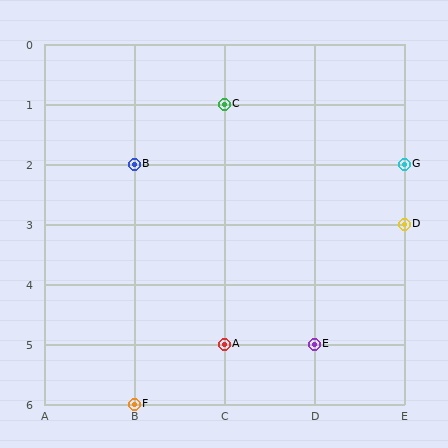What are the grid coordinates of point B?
Point B is at grid coordinates (B, 2).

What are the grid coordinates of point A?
Point A is at grid coordinates (C, 5).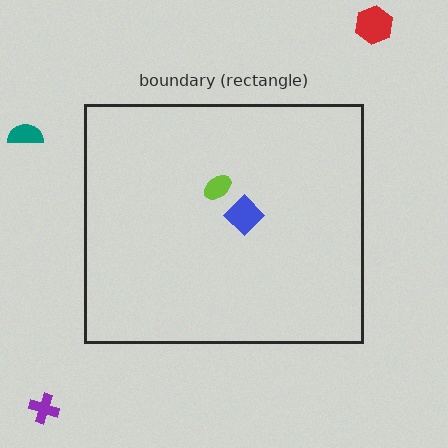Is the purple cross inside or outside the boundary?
Outside.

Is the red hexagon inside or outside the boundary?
Outside.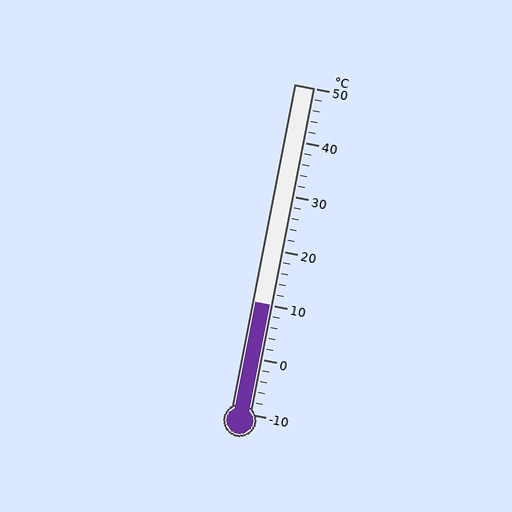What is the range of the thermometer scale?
The thermometer scale ranges from -10°C to 50°C.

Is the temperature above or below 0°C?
The temperature is above 0°C.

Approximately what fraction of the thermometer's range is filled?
The thermometer is filled to approximately 35% of its range.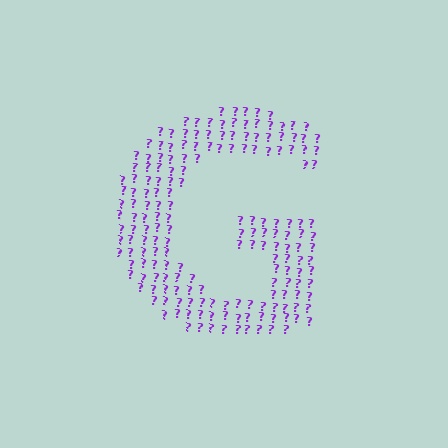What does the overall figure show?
The overall figure shows the letter G.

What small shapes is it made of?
It is made of small question marks.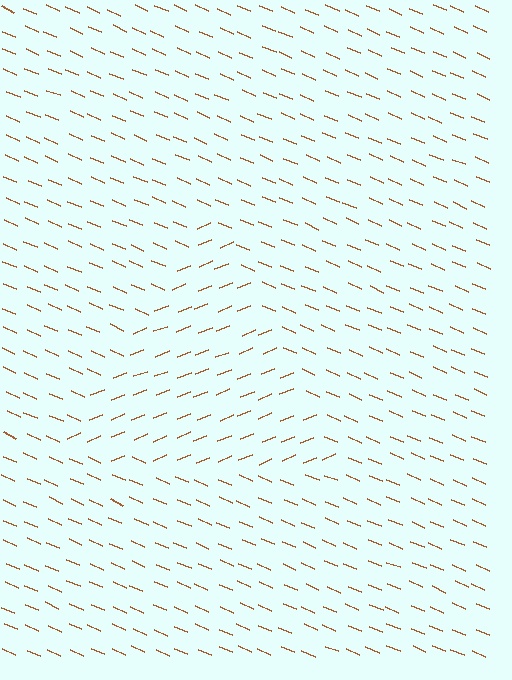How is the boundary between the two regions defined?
The boundary is defined purely by a change in line orientation (approximately 45 degrees difference). All lines are the same color and thickness.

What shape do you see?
I see a triangle.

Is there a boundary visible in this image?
Yes, there is a texture boundary formed by a change in line orientation.